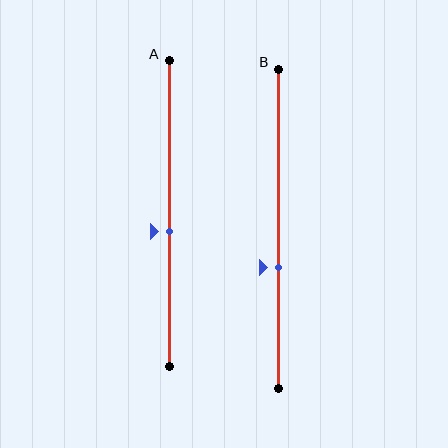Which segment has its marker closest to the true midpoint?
Segment A has its marker closest to the true midpoint.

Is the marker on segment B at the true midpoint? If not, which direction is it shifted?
No, the marker on segment B is shifted downward by about 12% of the segment length.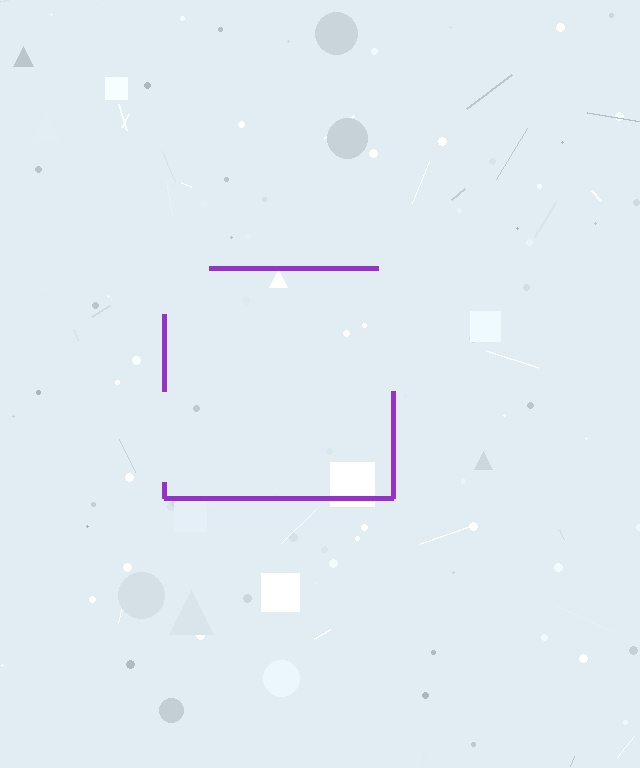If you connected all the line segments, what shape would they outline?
They would outline a square.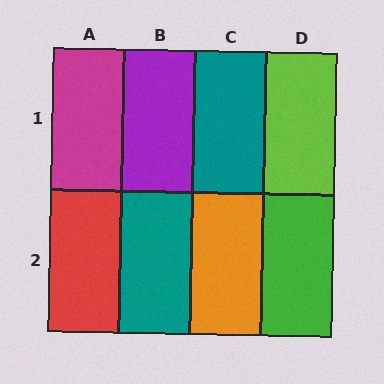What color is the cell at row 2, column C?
Orange.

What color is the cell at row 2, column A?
Red.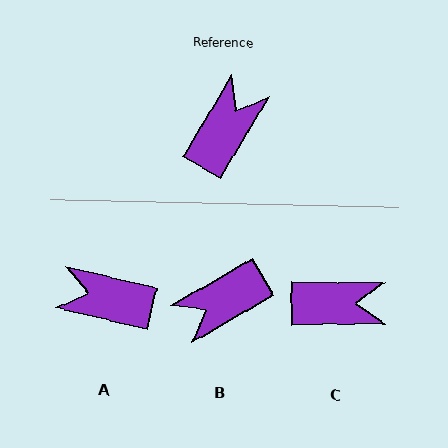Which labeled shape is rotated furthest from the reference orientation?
B, about 151 degrees away.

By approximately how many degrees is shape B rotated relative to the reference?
Approximately 151 degrees counter-clockwise.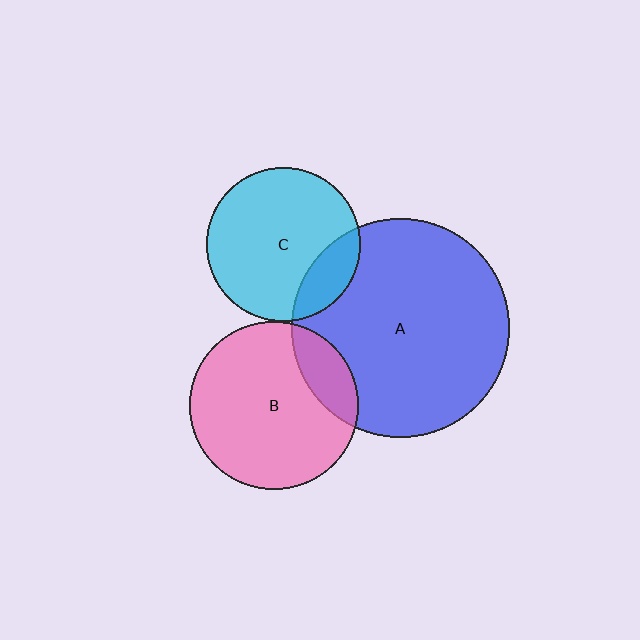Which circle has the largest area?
Circle A (blue).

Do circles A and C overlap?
Yes.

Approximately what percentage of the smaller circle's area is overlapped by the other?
Approximately 20%.